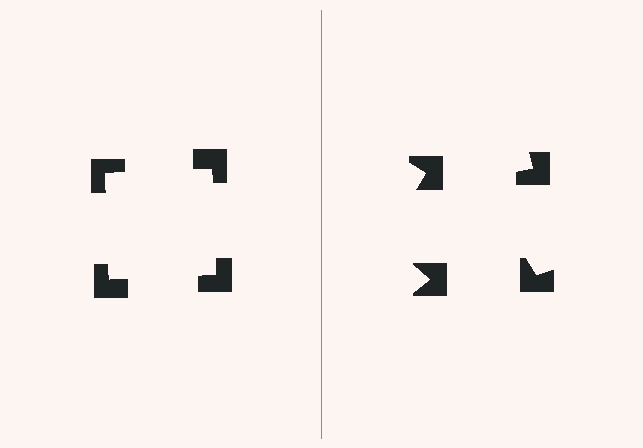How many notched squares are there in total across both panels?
8 — 4 on each side.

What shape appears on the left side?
An illusory square.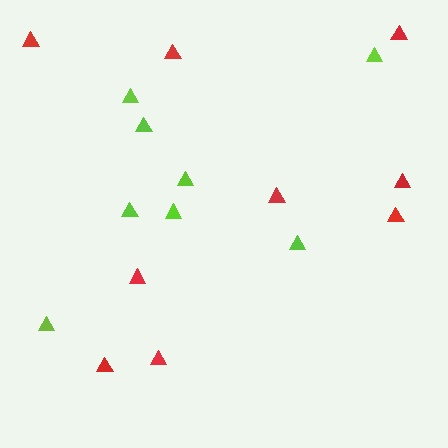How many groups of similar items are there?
There are 2 groups: one group of red triangles (9) and one group of lime triangles (8).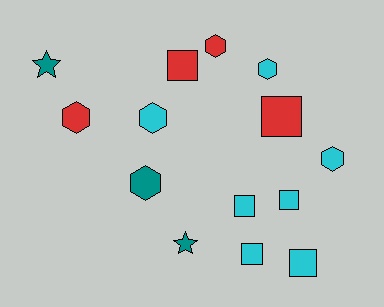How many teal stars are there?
There are 2 teal stars.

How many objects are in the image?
There are 14 objects.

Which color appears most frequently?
Cyan, with 7 objects.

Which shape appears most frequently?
Hexagon, with 6 objects.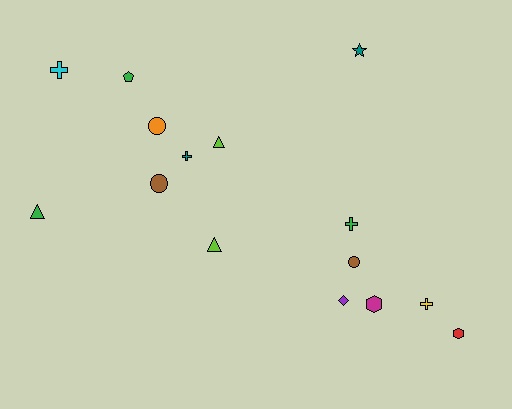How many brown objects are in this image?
There are 2 brown objects.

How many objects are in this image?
There are 15 objects.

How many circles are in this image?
There are 3 circles.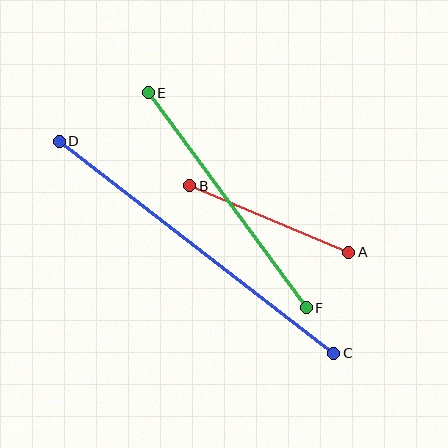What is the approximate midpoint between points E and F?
The midpoint is at approximately (227, 200) pixels.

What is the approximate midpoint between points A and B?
The midpoint is at approximately (269, 219) pixels.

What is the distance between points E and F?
The distance is approximately 267 pixels.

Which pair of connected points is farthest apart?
Points C and D are farthest apart.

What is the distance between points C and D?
The distance is approximately 347 pixels.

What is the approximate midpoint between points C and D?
The midpoint is at approximately (196, 247) pixels.